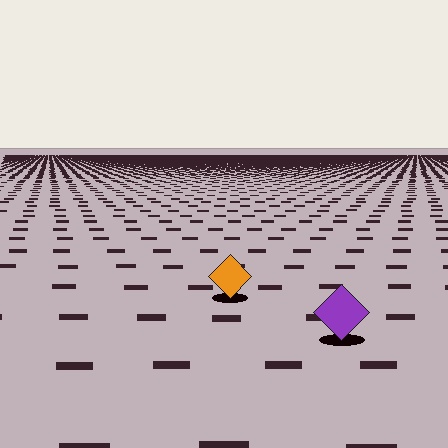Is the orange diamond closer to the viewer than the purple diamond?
No. The purple diamond is closer — you can tell from the texture gradient: the ground texture is coarser near it.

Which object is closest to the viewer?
The purple diamond is closest. The texture marks near it are larger and more spread out.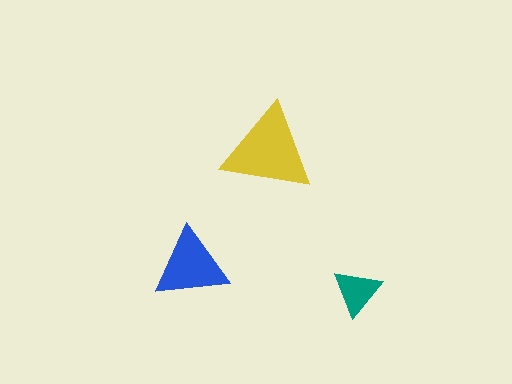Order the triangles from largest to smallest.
the yellow one, the blue one, the teal one.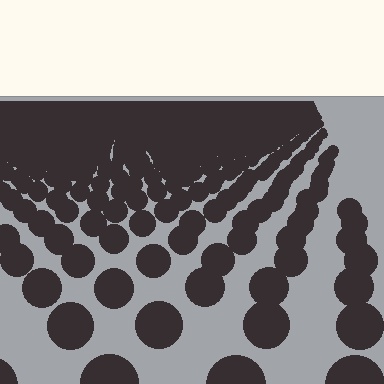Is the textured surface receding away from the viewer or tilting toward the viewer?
The surface is receding away from the viewer. Texture elements get smaller and denser toward the top.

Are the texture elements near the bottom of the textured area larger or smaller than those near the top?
Larger. Near the bottom, elements are closer to the viewer and appear at a bigger on-screen size.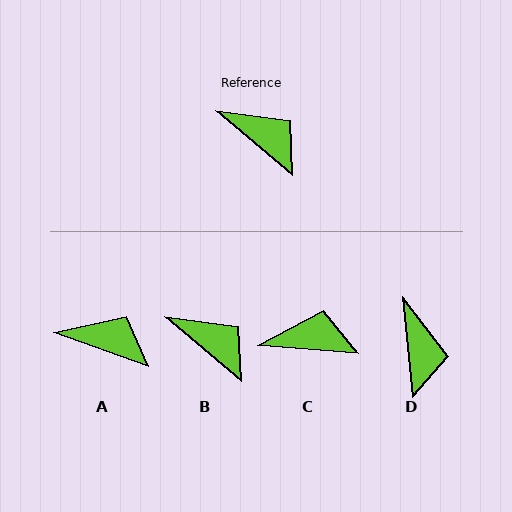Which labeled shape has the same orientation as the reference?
B.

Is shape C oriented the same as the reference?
No, it is off by about 36 degrees.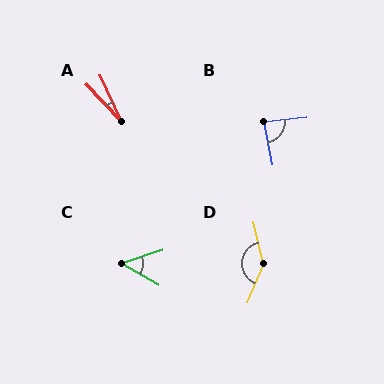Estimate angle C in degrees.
Approximately 48 degrees.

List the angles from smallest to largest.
A (19°), C (48°), B (85°), D (144°).